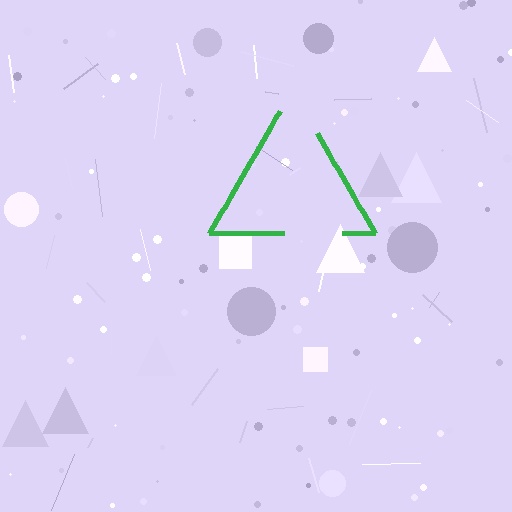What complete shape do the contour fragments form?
The contour fragments form a triangle.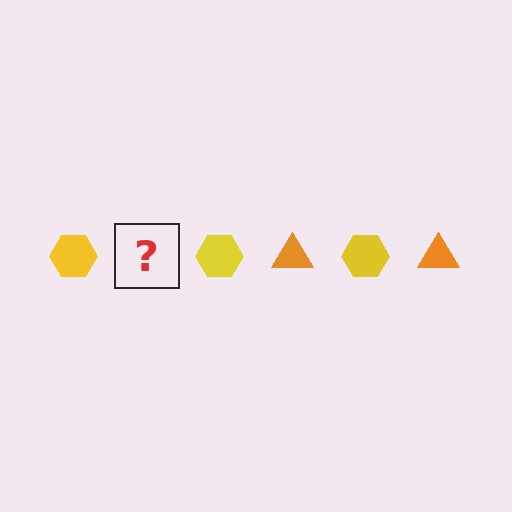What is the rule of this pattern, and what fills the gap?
The rule is that the pattern alternates between yellow hexagon and orange triangle. The gap should be filled with an orange triangle.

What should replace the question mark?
The question mark should be replaced with an orange triangle.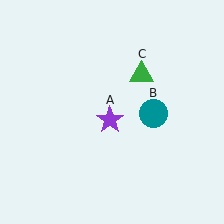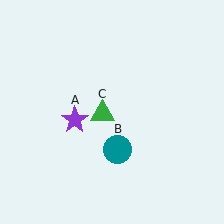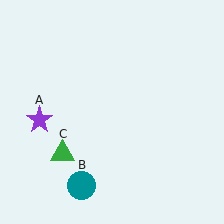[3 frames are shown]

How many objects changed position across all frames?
3 objects changed position: purple star (object A), teal circle (object B), green triangle (object C).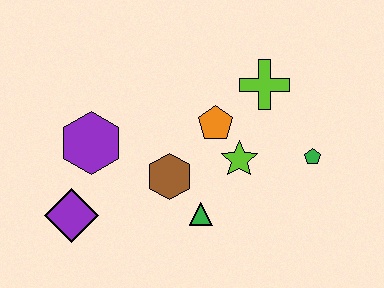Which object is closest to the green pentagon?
The lime star is closest to the green pentagon.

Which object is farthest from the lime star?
The purple diamond is farthest from the lime star.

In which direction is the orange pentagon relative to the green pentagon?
The orange pentagon is to the left of the green pentagon.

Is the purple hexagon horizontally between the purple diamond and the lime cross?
Yes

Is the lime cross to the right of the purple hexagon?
Yes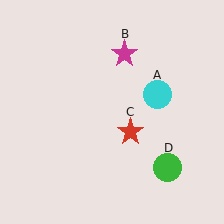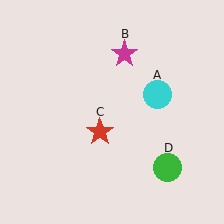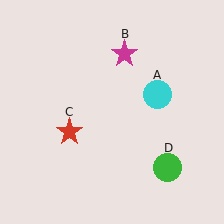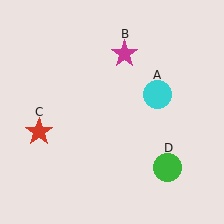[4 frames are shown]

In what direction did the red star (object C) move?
The red star (object C) moved left.